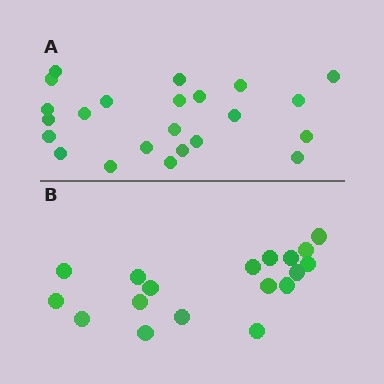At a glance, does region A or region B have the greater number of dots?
Region A (the top region) has more dots.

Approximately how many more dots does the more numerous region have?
Region A has about 5 more dots than region B.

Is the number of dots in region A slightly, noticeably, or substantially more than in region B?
Region A has noticeably more, but not dramatically so. The ratio is roughly 1.3 to 1.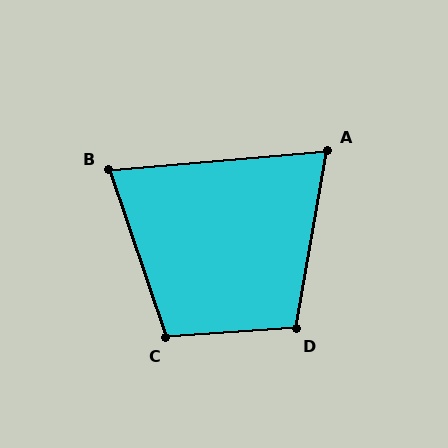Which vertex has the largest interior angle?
C, at approximately 105 degrees.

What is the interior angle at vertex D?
Approximately 104 degrees (obtuse).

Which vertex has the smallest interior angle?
A, at approximately 75 degrees.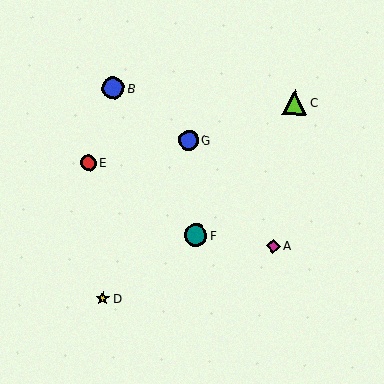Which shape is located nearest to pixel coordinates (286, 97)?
The lime triangle (labeled C) at (295, 102) is nearest to that location.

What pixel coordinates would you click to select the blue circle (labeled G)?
Click at (189, 140) to select the blue circle G.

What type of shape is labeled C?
Shape C is a lime triangle.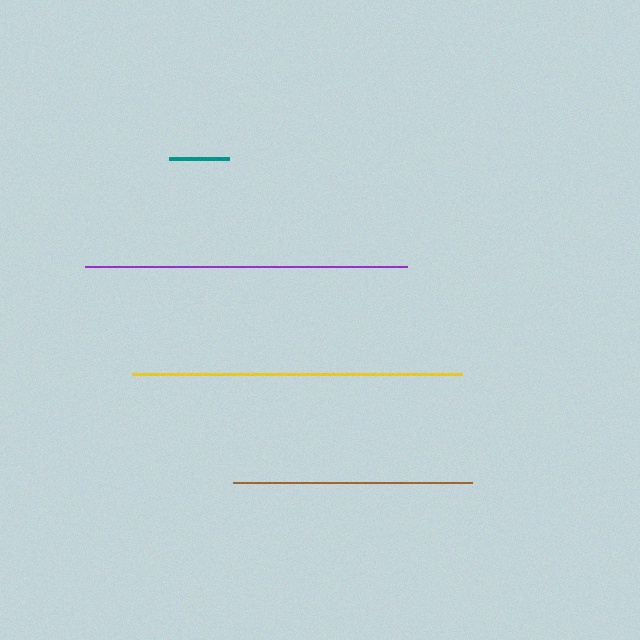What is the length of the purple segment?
The purple segment is approximately 322 pixels long.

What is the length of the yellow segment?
The yellow segment is approximately 331 pixels long.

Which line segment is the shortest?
The teal line is the shortest at approximately 60 pixels.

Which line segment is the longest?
The yellow line is the longest at approximately 331 pixels.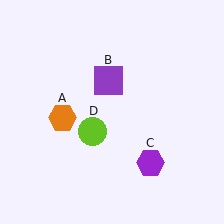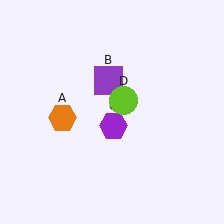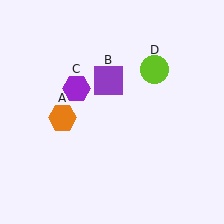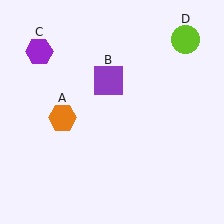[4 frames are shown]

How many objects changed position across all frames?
2 objects changed position: purple hexagon (object C), lime circle (object D).